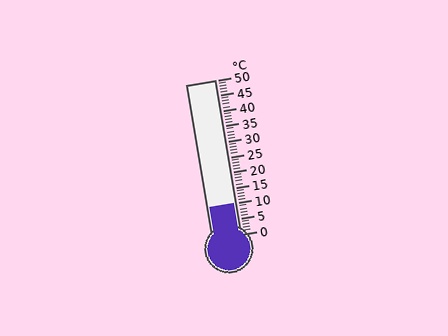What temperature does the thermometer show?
The thermometer shows approximately 10°C.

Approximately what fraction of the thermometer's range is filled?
The thermometer is filled to approximately 20% of its range.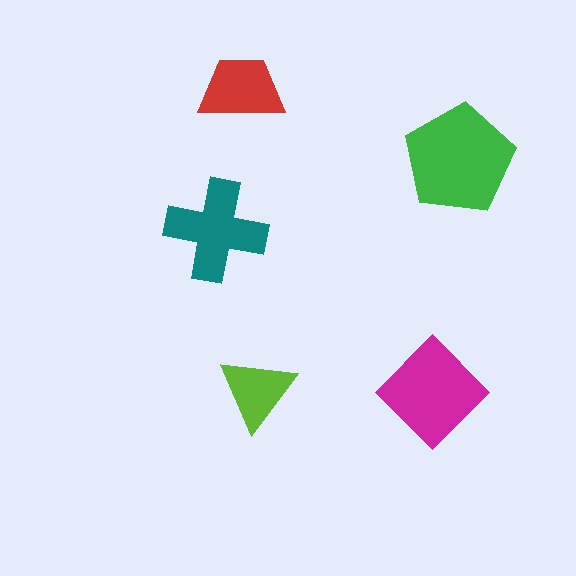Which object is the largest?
The green pentagon.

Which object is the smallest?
The lime triangle.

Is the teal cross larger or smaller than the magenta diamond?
Smaller.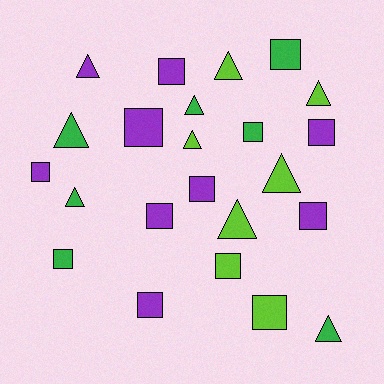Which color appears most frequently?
Purple, with 9 objects.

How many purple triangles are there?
There is 1 purple triangle.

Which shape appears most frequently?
Square, with 13 objects.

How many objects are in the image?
There are 23 objects.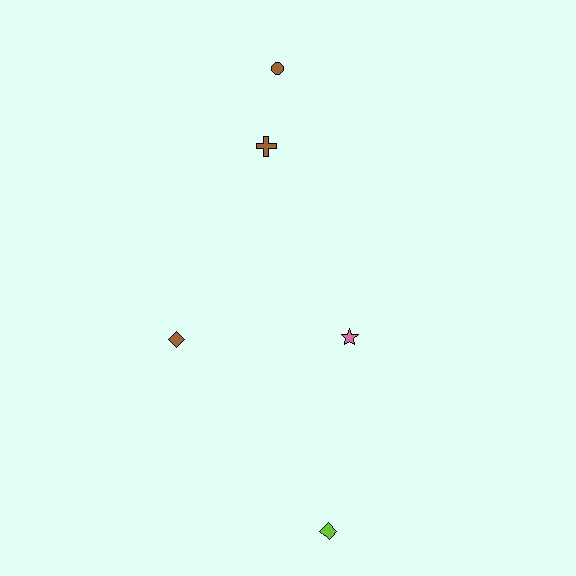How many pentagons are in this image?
There are no pentagons.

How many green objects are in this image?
There are no green objects.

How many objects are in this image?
There are 5 objects.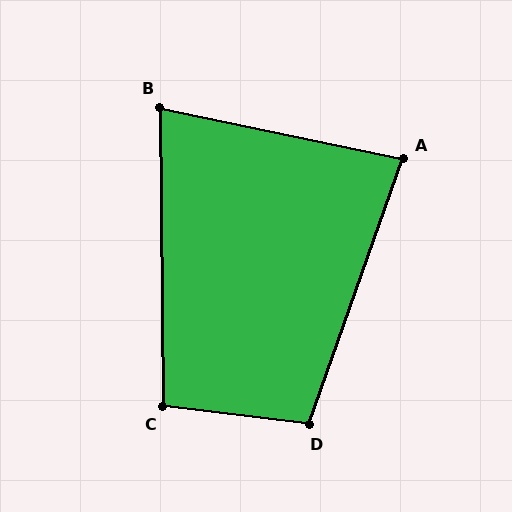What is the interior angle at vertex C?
Approximately 98 degrees (obtuse).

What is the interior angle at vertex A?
Approximately 82 degrees (acute).